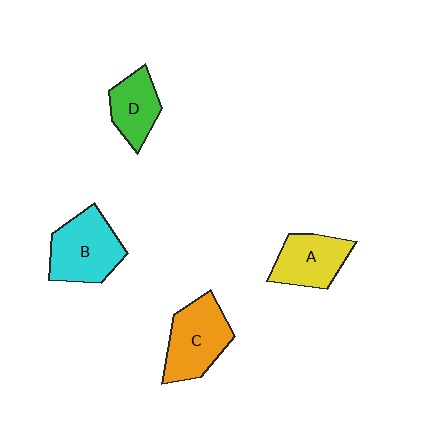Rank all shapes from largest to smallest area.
From largest to smallest: B (cyan), C (orange), A (yellow), D (green).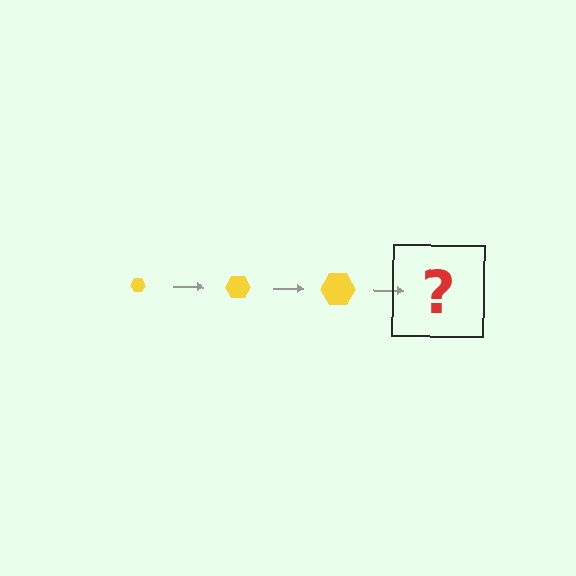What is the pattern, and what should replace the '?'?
The pattern is that the hexagon gets progressively larger each step. The '?' should be a yellow hexagon, larger than the previous one.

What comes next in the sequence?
The next element should be a yellow hexagon, larger than the previous one.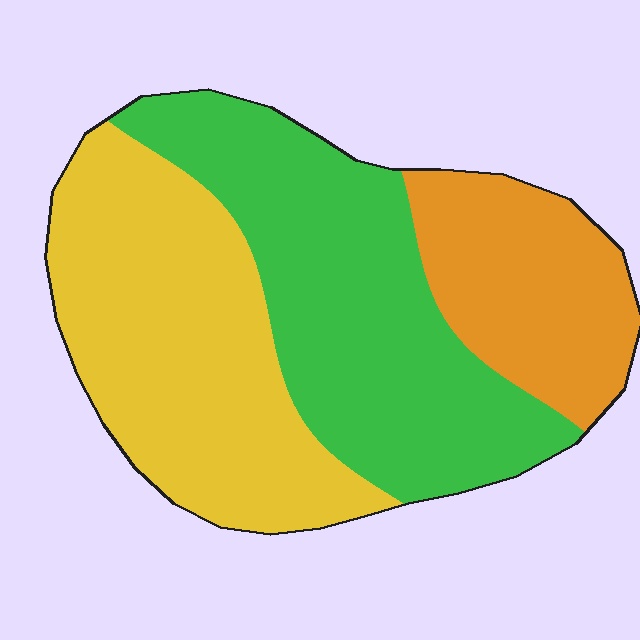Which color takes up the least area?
Orange, at roughly 20%.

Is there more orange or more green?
Green.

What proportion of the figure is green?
Green covers around 40% of the figure.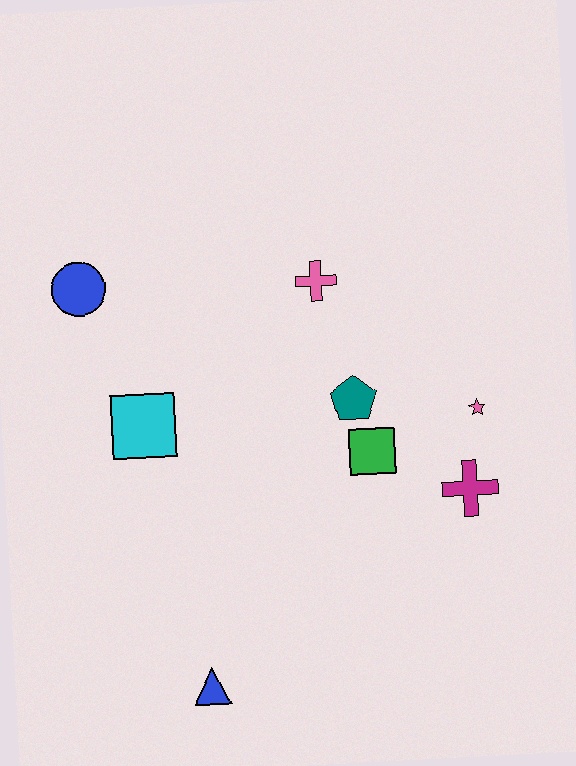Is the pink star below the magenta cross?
No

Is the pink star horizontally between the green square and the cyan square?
No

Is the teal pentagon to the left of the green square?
Yes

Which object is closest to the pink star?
The magenta cross is closest to the pink star.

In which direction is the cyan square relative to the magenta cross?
The cyan square is to the left of the magenta cross.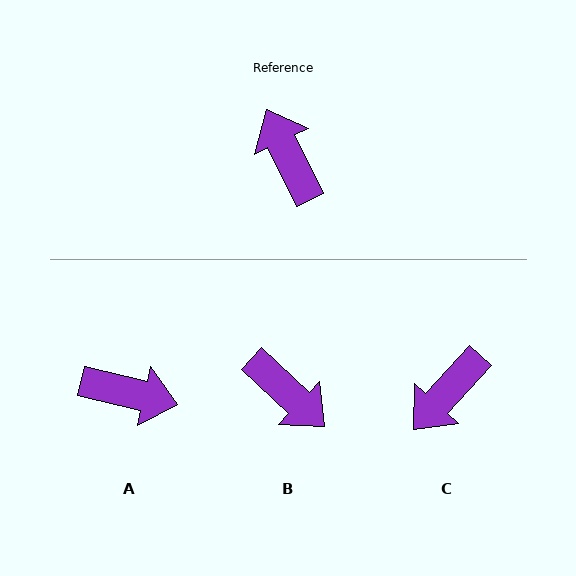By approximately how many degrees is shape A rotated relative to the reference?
Approximately 129 degrees clockwise.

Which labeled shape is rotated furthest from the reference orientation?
B, about 159 degrees away.